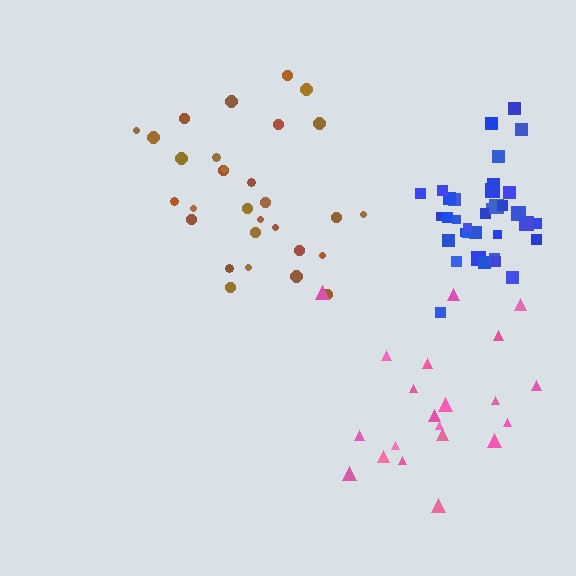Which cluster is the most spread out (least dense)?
Pink.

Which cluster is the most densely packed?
Blue.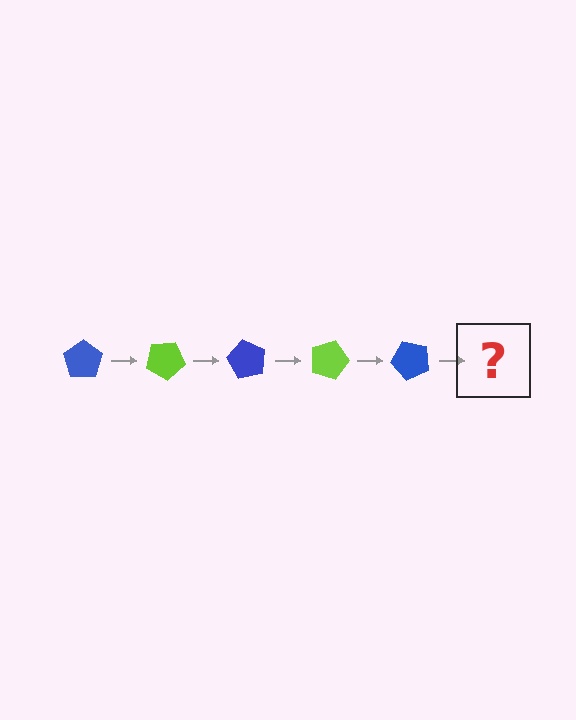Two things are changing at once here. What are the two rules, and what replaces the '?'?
The two rules are that it rotates 30 degrees each step and the color cycles through blue and lime. The '?' should be a lime pentagon, rotated 150 degrees from the start.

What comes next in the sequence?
The next element should be a lime pentagon, rotated 150 degrees from the start.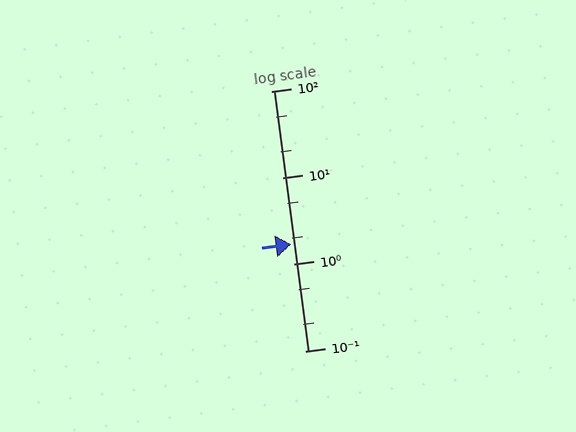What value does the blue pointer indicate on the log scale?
The pointer indicates approximately 1.7.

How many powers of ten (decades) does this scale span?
The scale spans 3 decades, from 0.1 to 100.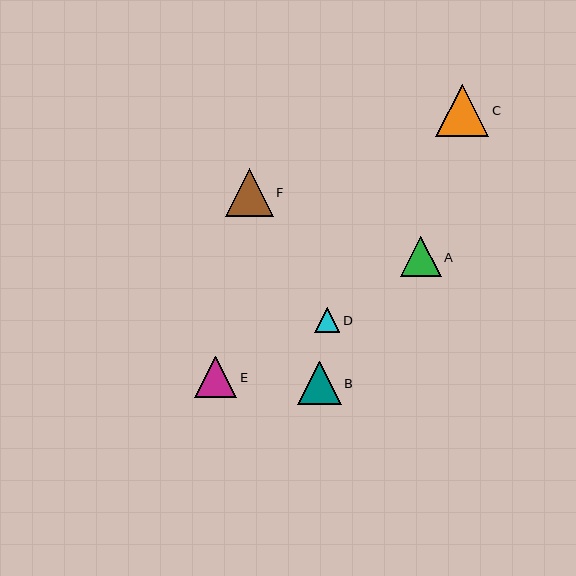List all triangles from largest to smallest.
From largest to smallest: C, F, B, E, A, D.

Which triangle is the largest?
Triangle C is the largest with a size of approximately 53 pixels.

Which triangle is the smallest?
Triangle D is the smallest with a size of approximately 25 pixels.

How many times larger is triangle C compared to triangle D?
Triangle C is approximately 2.1 times the size of triangle D.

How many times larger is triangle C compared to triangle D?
Triangle C is approximately 2.1 times the size of triangle D.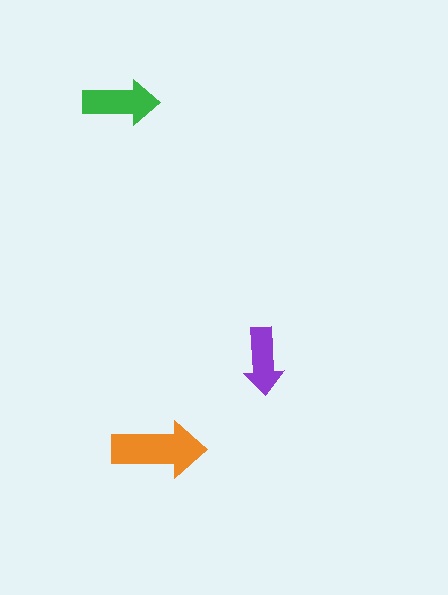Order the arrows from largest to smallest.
the orange one, the green one, the purple one.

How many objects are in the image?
There are 3 objects in the image.